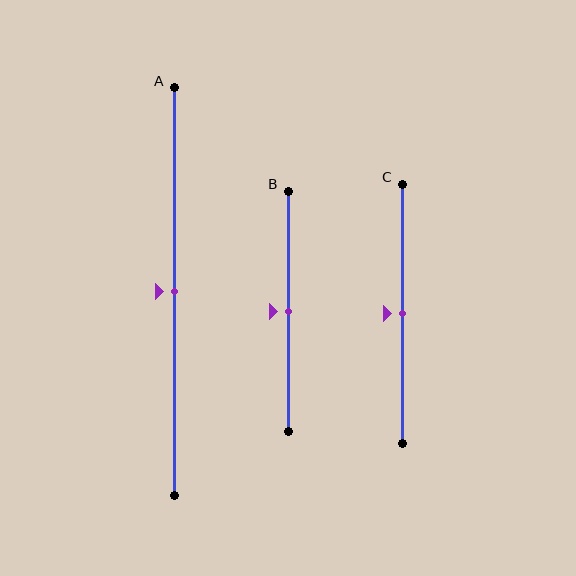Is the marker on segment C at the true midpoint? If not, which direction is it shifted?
Yes, the marker on segment C is at the true midpoint.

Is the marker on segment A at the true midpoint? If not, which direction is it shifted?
Yes, the marker on segment A is at the true midpoint.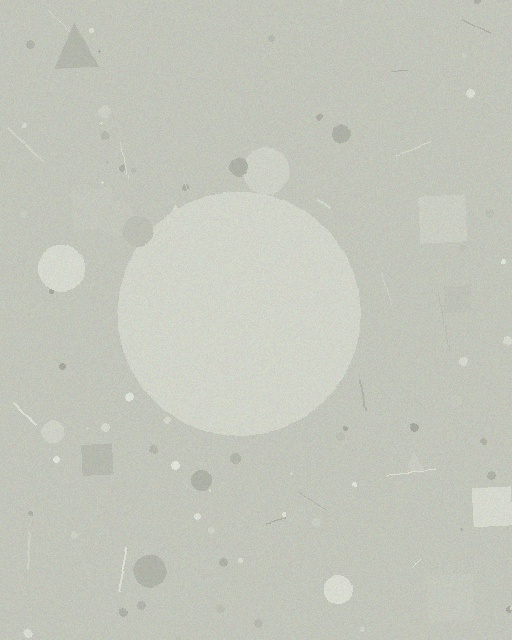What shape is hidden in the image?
A circle is hidden in the image.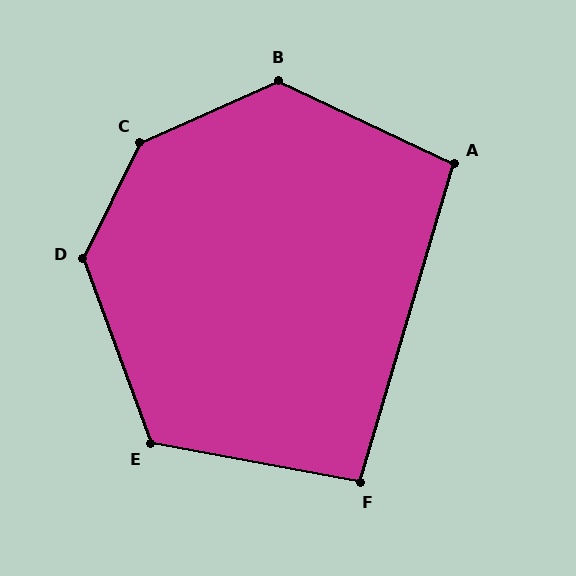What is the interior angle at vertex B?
Approximately 131 degrees (obtuse).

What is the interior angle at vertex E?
Approximately 121 degrees (obtuse).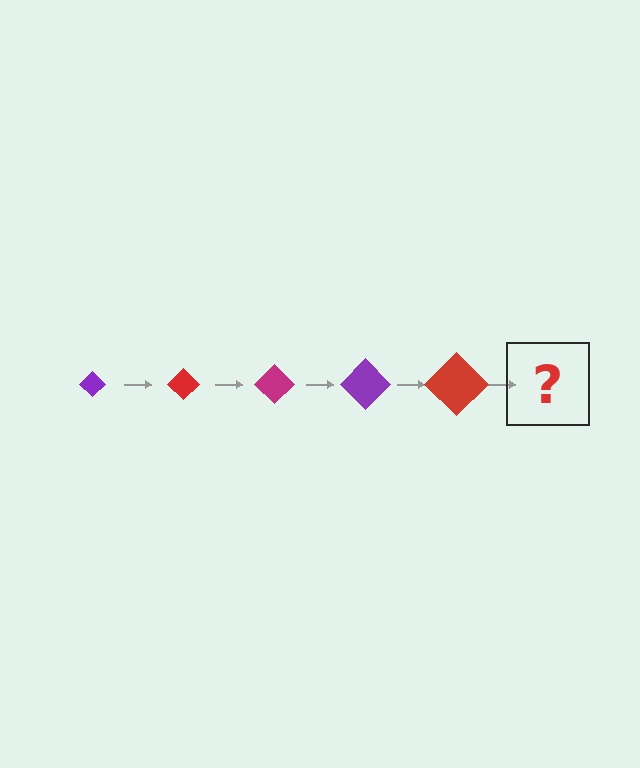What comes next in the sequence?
The next element should be a magenta diamond, larger than the previous one.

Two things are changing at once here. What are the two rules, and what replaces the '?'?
The two rules are that the diamond grows larger each step and the color cycles through purple, red, and magenta. The '?' should be a magenta diamond, larger than the previous one.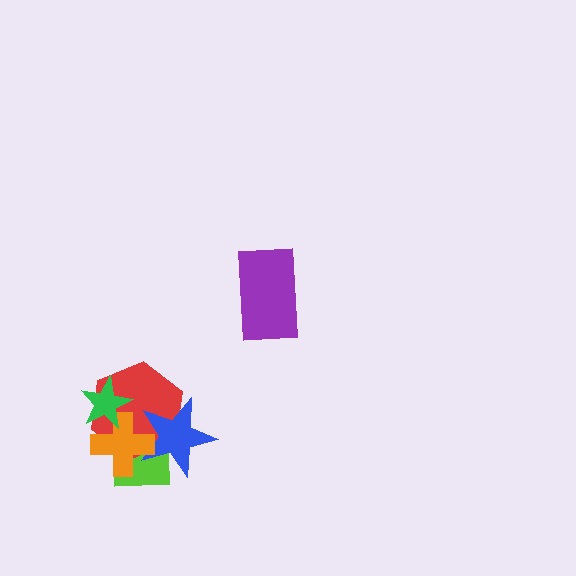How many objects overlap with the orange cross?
4 objects overlap with the orange cross.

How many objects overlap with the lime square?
3 objects overlap with the lime square.